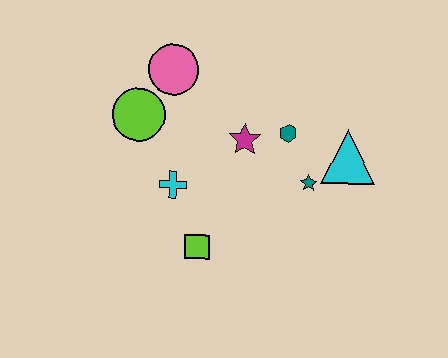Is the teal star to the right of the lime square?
Yes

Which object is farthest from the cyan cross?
The cyan triangle is farthest from the cyan cross.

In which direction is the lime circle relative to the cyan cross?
The lime circle is above the cyan cross.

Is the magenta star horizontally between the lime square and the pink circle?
No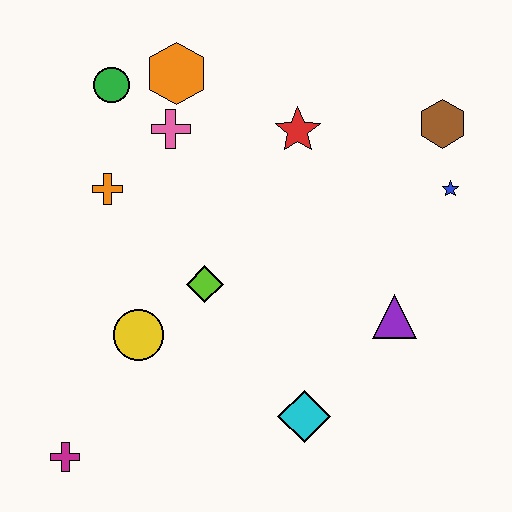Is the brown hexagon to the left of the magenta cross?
No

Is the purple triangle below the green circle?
Yes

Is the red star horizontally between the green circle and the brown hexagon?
Yes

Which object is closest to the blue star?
The brown hexagon is closest to the blue star.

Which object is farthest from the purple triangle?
The green circle is farthest from the purple triangle.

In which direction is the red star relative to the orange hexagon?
The red star is to the right of the orange hexagon.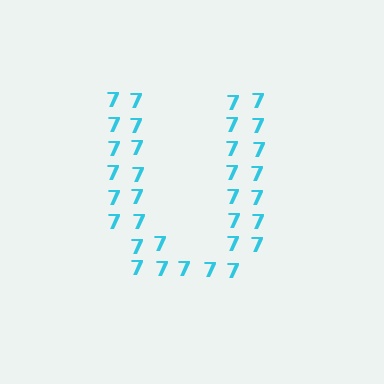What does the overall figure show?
The overall figure shows the letter U.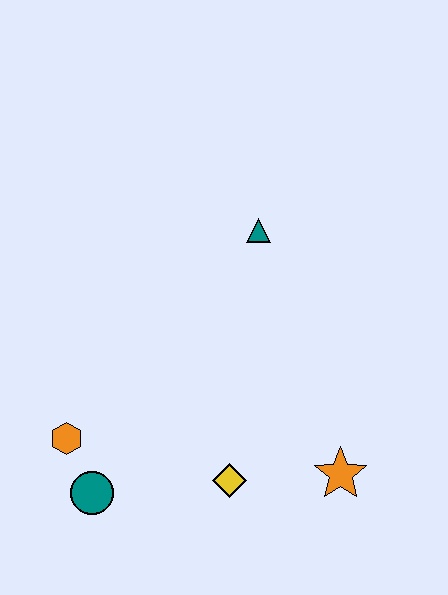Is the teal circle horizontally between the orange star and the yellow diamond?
No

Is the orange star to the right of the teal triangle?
Yes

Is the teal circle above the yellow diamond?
No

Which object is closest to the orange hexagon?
The teal circle is closest to the orange hexagon.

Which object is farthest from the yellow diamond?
The teal triangle is farthest from the yellow diamond.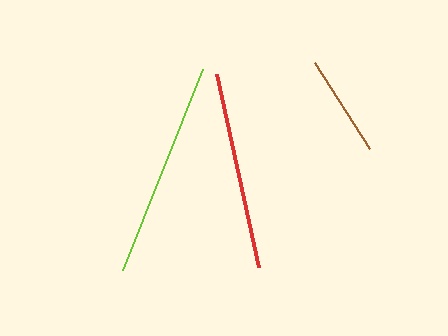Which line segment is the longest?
The lime line is the longest at approximately 217 pixels.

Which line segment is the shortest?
The brown line is the shortest at approximately 103 pixels.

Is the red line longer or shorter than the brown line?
The red line is longer than the brown line.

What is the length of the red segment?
The red segment is approximately 197 pixels long.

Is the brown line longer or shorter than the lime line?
The lime line is longer than the brown line.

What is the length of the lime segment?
The lime segment is approximately 217 pixels long.